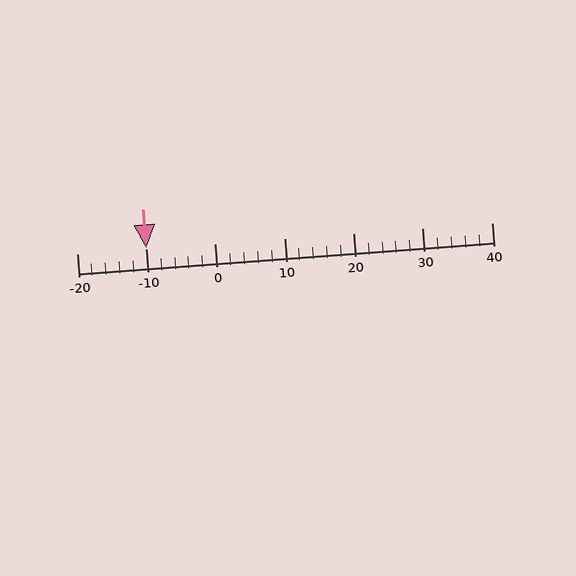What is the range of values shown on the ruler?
The ruler shows values from -20 to 40.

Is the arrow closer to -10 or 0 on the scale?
The arrow is closer to -10.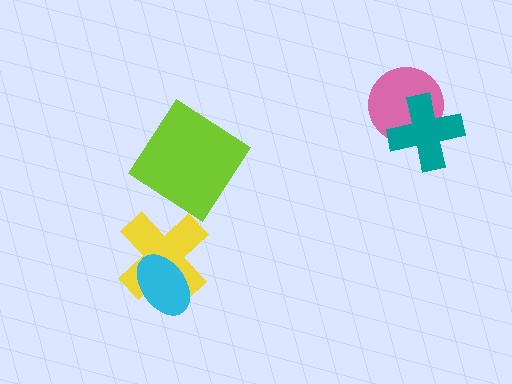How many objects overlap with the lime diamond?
0 objects overlap with the lime diamond.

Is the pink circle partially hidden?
Yes, it is partially covered by another shape.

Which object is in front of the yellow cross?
The cyan ellipse is in front of the yellow cross.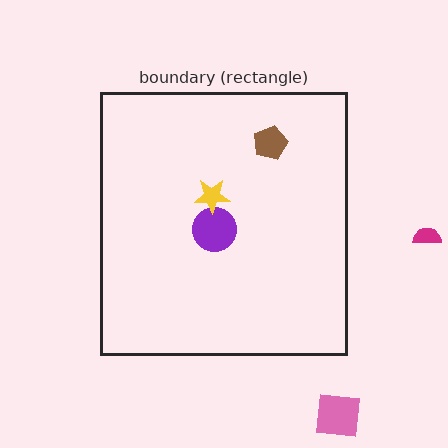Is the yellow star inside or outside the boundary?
Inside.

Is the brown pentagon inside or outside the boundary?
Inside.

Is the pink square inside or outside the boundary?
Outside.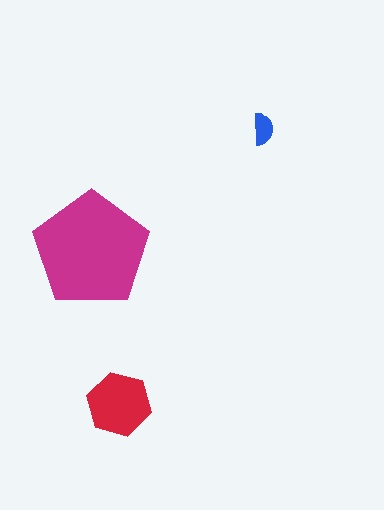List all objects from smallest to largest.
The blue semicircle, the red hexagon, the magenta pentagon.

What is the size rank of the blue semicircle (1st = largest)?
3rd.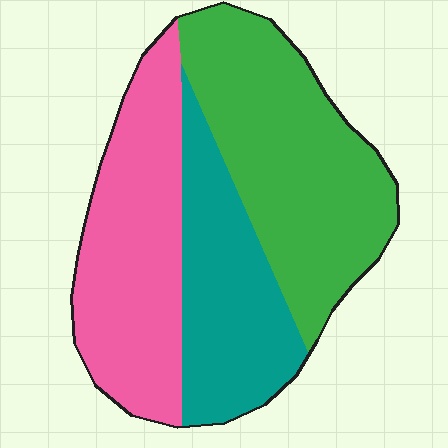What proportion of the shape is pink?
Pink takes up about one third (1/3) of the shape.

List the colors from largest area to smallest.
From largest to smallest: green, pink, teal.